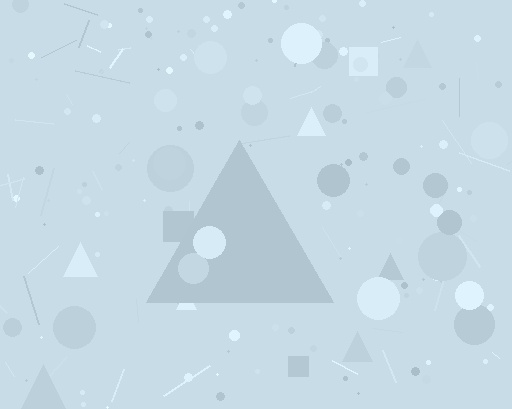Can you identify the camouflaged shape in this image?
The camouflaged shape is a triangle.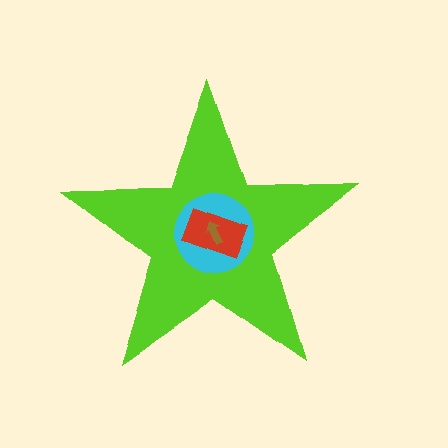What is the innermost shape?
The brown arrow.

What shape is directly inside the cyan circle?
The red rectangle.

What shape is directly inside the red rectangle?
The brown arrow.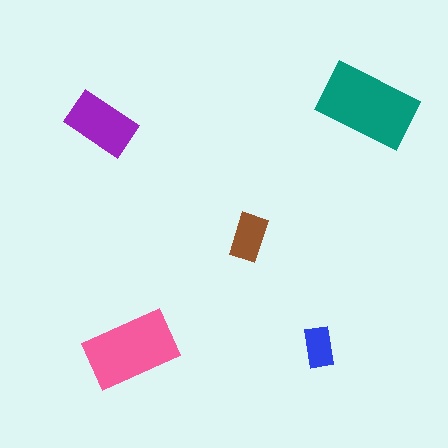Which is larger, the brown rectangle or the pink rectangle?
The pink one.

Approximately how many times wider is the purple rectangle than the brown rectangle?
About 1.5 times wider.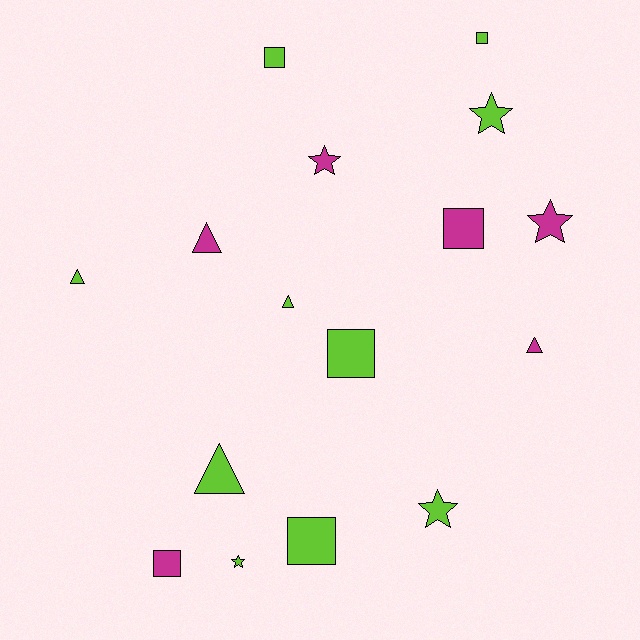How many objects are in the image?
There are 16 objects.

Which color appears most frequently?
Lime, with 10 objects.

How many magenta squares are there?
There are 2 magenta squares.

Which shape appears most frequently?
Square, with 6 objects.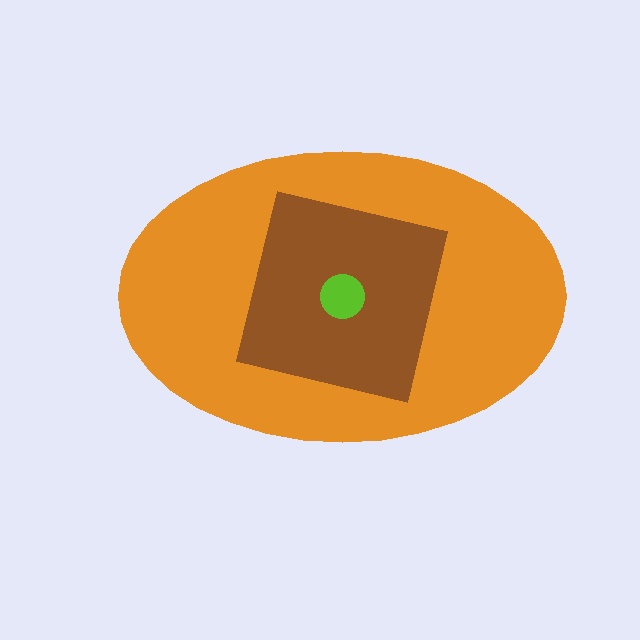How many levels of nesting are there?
3.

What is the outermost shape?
The orange ellipse.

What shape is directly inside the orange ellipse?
The brown square.